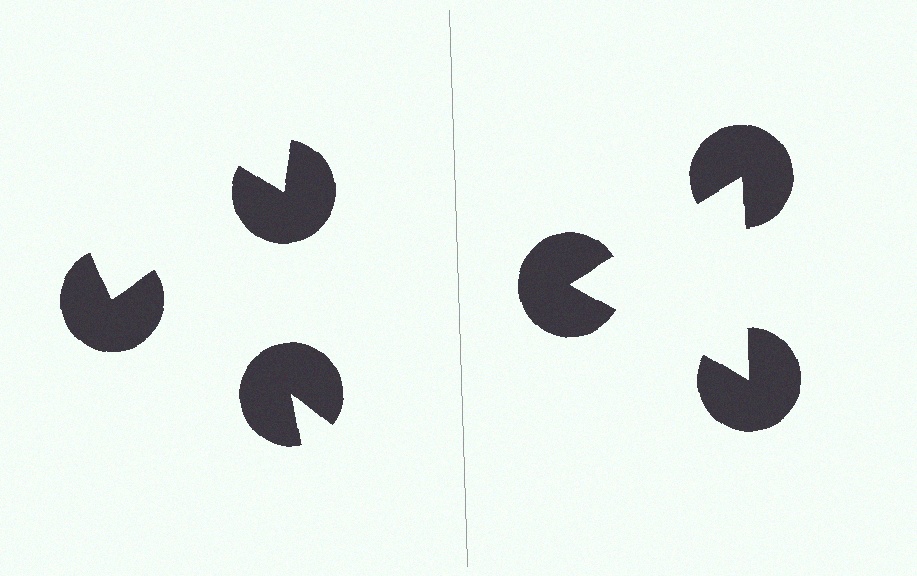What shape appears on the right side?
An illusory triangle.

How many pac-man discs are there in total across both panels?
6 — 3 on each side.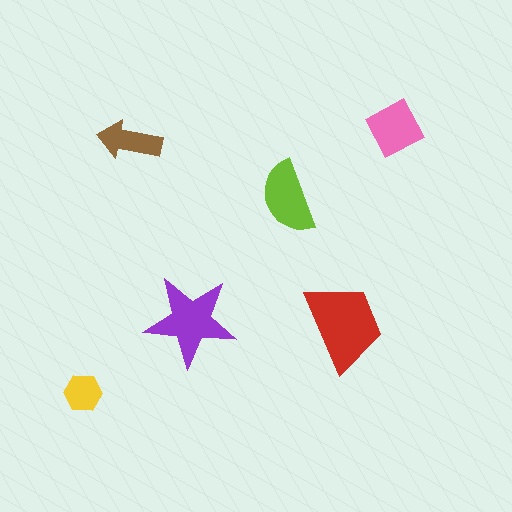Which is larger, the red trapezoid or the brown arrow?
The red trapezoid.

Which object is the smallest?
The yellow hexagon.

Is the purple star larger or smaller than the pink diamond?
Larger.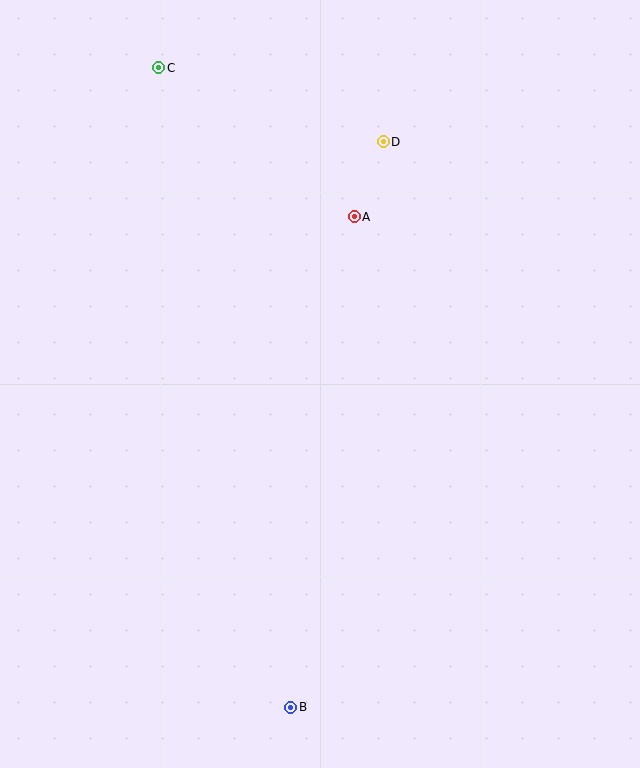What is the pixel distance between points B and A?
The distance between B and A is 495 pixels.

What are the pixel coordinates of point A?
Point A is at (354, 217).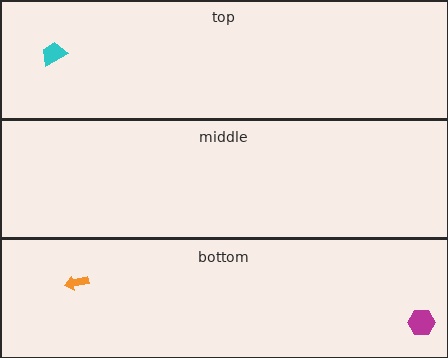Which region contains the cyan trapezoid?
The top region.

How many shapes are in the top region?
1.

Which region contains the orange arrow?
The bottom region.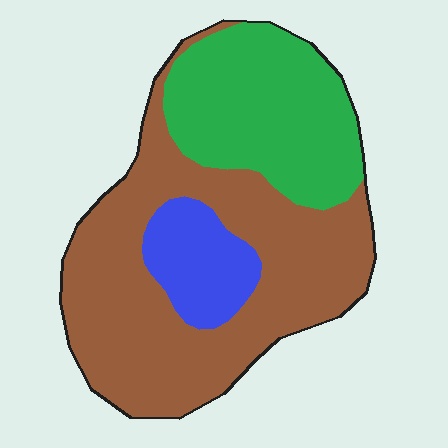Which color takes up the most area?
Brown, at roughly 55%.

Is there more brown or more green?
Brown.